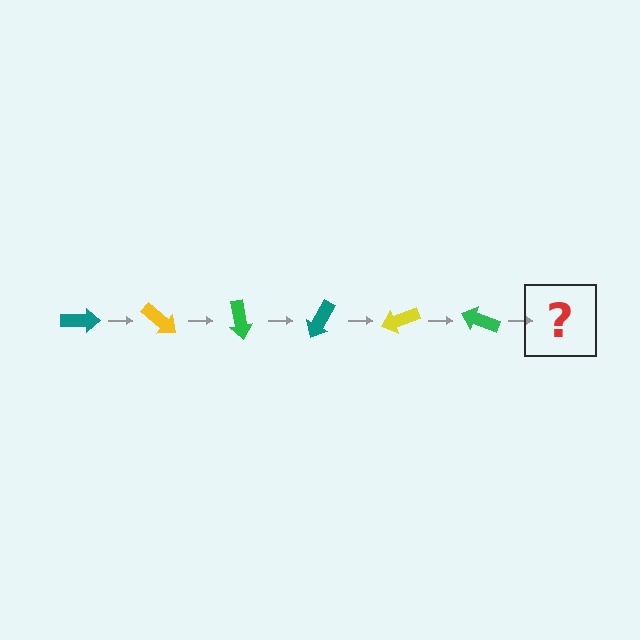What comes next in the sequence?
The next element should be a teal arrow, rotated 240 degrees from the start.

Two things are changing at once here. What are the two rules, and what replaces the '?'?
The two rules are that it rotates 40 degrees each step and the color cycles through teal, yellow, and green. The '?' should be a teal arrow, rotated 240 degrees from the start.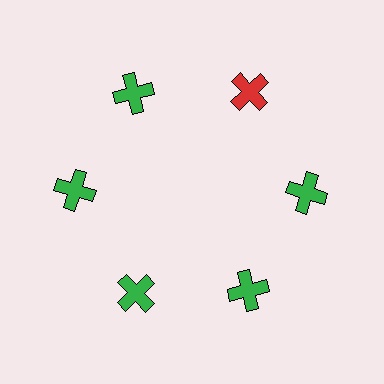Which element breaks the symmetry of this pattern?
The red cross at roughly the 1 o'clock position breaks the symmetry. All other shapes are green crosses.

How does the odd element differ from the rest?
It has a different color: red instead of green.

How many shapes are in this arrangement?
There are 6 shapes arranged in a ring pattern.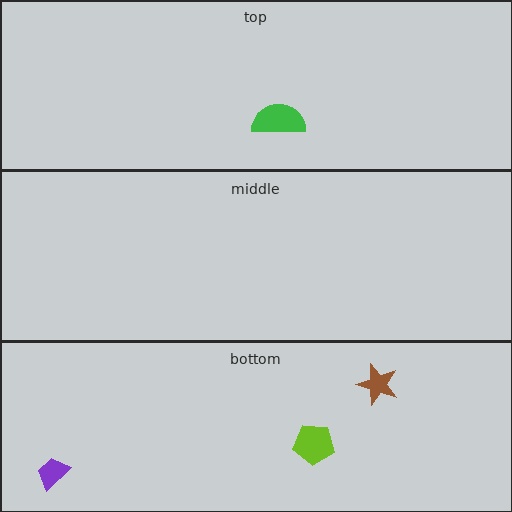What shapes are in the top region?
The green semicircle.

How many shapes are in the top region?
1.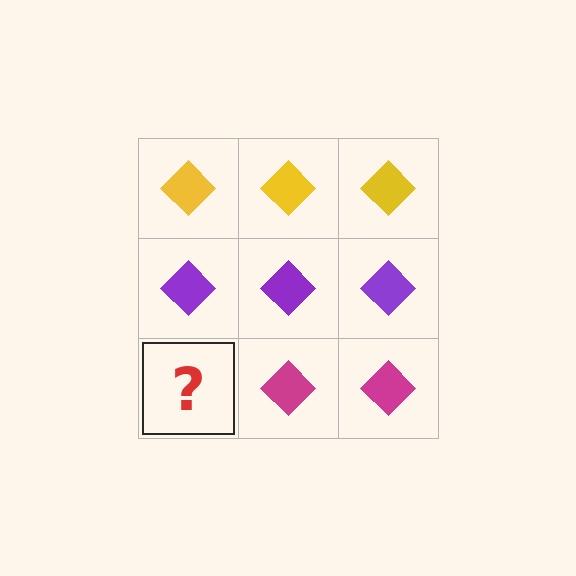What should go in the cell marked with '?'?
The missing cell should contain a magenta diamond.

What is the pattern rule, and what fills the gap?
The rule is that each row has a consistent color. The gap should be filled with a magenta diamond.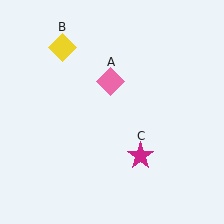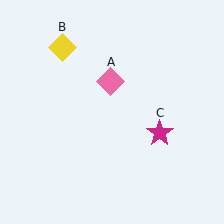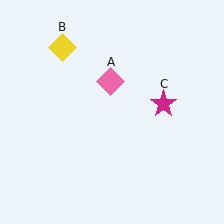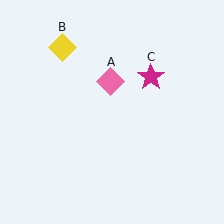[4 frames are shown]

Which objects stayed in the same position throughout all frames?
Pink diamond (object A) and yellow diamond (object B) remained stationary.